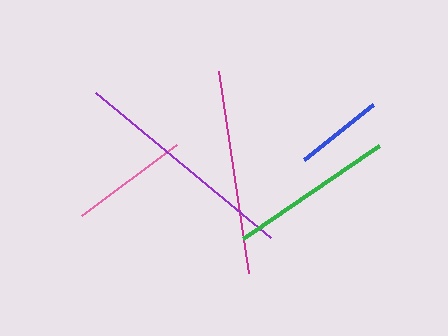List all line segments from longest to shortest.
From longest to shortest: purple, magenta, green, pink, blue.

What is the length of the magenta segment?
The magenta segment is approximately 204 pixels long.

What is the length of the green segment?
The green segment is approximately 165 pixels long.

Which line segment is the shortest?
The blue line is the shortest at approximately 87 pixels.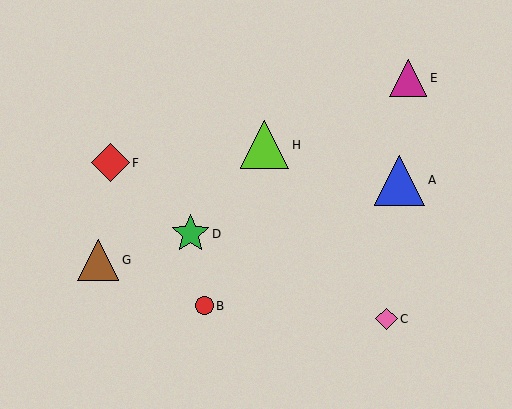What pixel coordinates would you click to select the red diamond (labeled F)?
Click at (110, 163) to select the red diamond F.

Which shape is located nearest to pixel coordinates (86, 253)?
The brown triangle (labeled G) at (98, 260) is nearest to that location.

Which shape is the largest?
The blue triangle (labeled A) is the largest.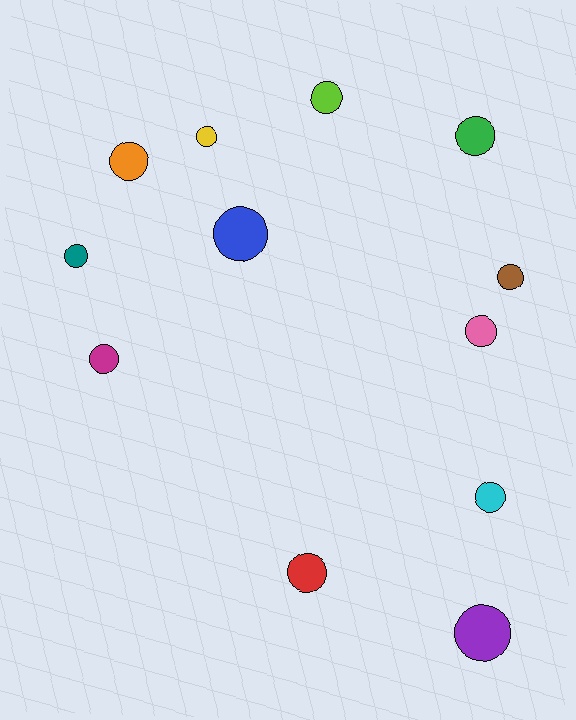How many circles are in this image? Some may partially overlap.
There are 12 circles.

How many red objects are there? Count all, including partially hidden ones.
There is 1 red object.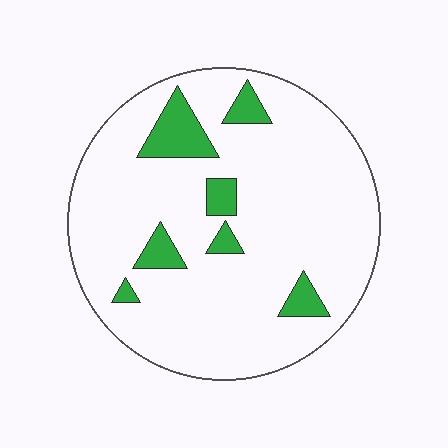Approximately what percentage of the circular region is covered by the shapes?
Approximately 10%.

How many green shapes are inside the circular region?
7.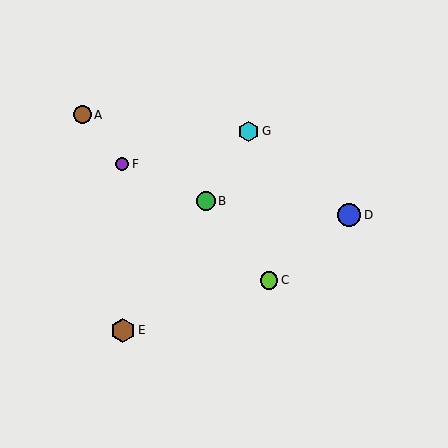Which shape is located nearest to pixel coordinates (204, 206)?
The green circle (labeled B) at (206, 201) is nearest to that location.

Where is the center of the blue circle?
The center of the blue circle is at (349, 215).